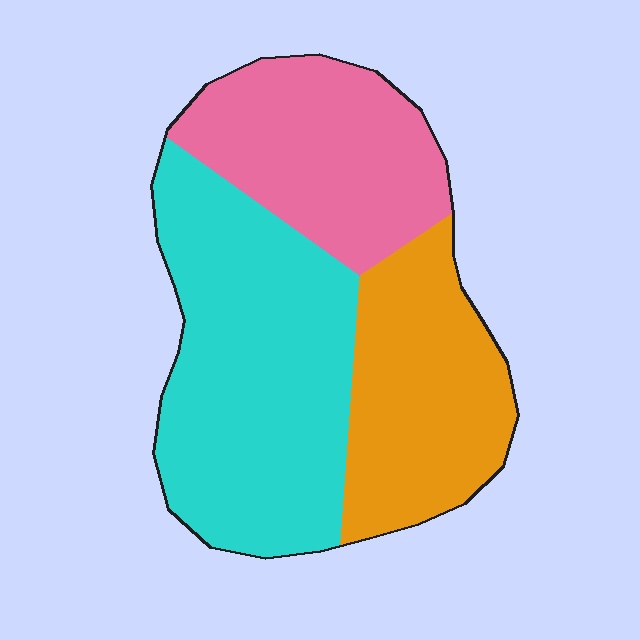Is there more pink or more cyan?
Cyan.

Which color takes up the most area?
Cyan, at roughly 45%.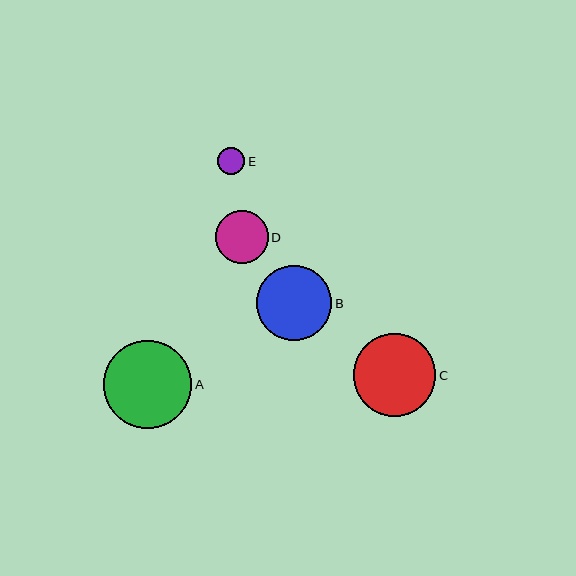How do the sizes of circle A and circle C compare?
Circle A and circle C are approximately the same size.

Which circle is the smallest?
Circle E is the smallest with a size of approximately 27 pixels.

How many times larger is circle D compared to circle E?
Circle D is approximately 2.0 times the size of circle E.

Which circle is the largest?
Circle A is the largest with a size of approximately 88 pixels.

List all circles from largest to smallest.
From largest to smallest: A, C, B, D, E.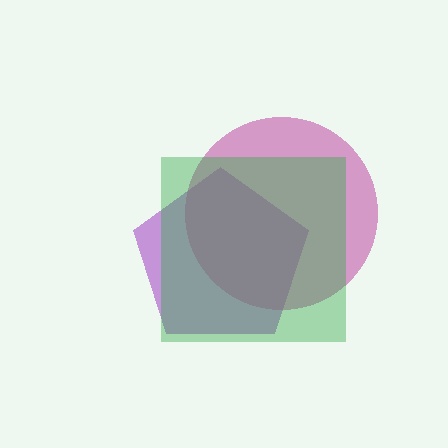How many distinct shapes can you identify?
There are 3 distinct shapes: a purple pentagon, a magenta circle, a green square.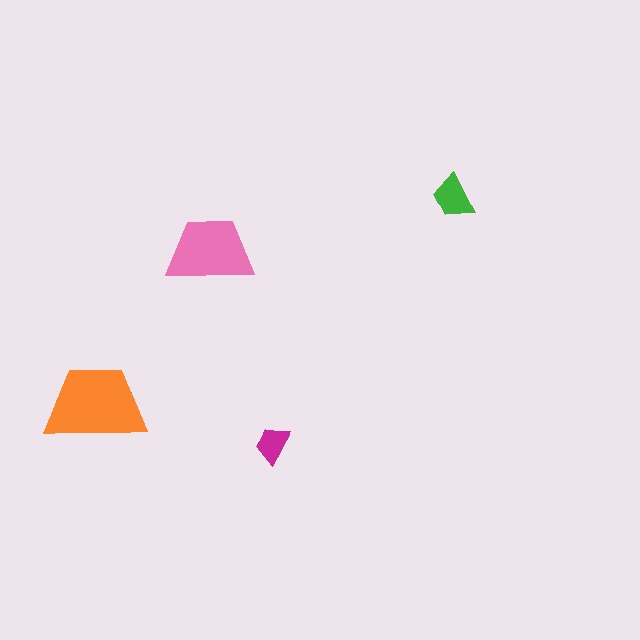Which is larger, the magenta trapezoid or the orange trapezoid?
The orange one.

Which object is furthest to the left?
The orange trapezoid is leftmost.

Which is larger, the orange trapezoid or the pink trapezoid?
The orange one.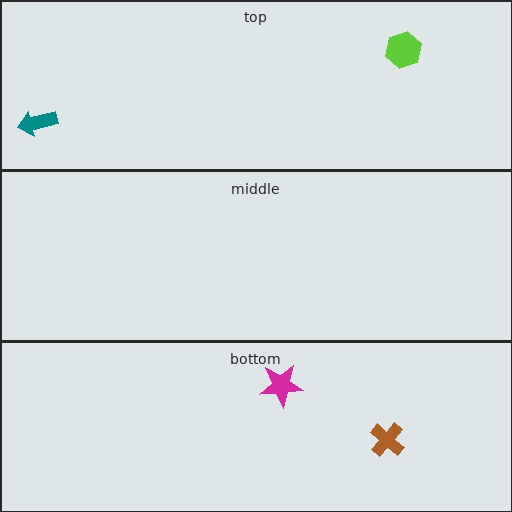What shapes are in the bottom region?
The brown cross, the magenta star.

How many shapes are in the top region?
2.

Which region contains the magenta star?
The bottom region.